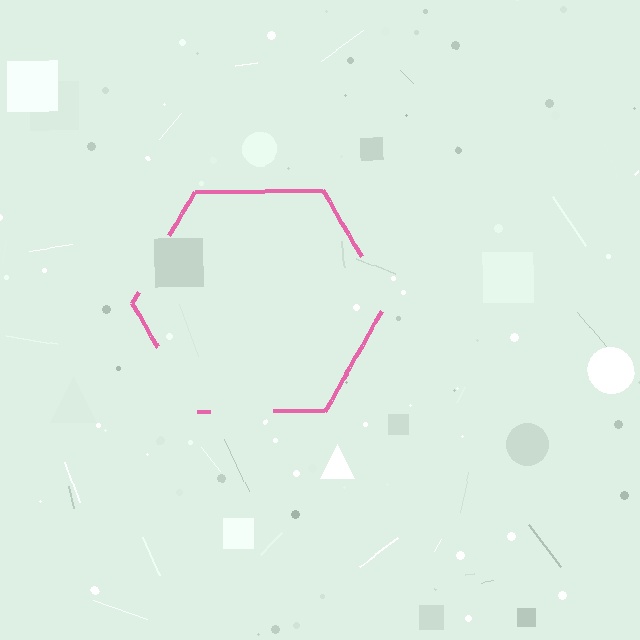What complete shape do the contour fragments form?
The contour fragments form a hexagon.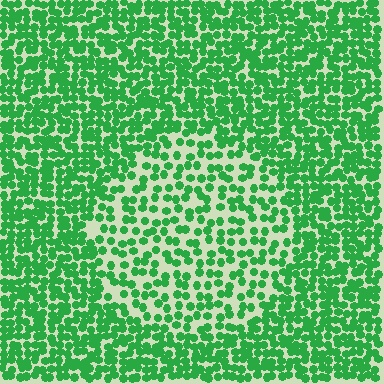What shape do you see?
I see a circle.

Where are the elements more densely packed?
The elements are more densely packed outside the circle boundary.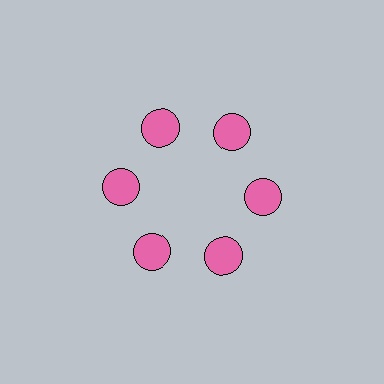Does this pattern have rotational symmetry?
Yes, this pattern has 6-fold rotational symmetry. It looks the same after rotating 60 degrees around the center.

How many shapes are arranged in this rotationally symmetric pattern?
There are 6 shapes, arranged in 6 groups of 1.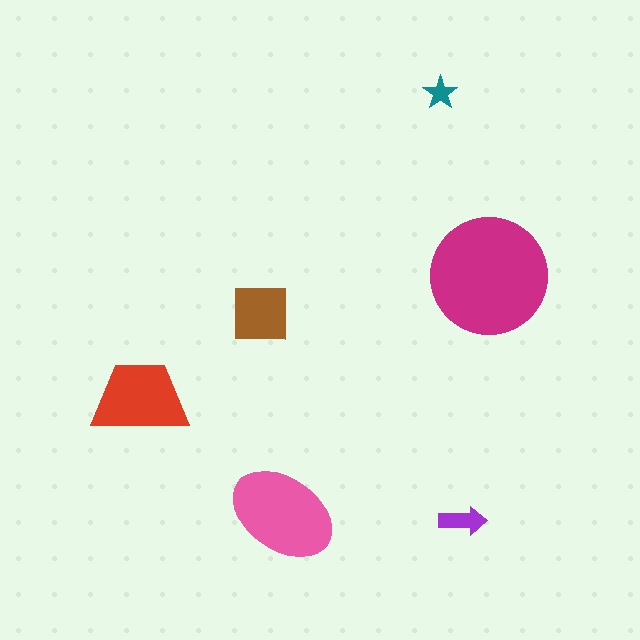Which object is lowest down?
The purple arrow is bottommost.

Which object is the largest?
The magenta circle.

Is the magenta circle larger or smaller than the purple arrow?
Larger.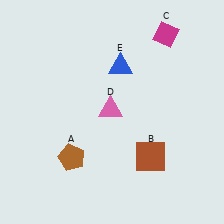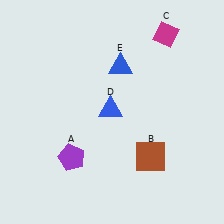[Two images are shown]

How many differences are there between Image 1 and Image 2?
There are 2 differences between the two images.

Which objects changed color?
A changed from brown to purple. D changed from pink to blue.